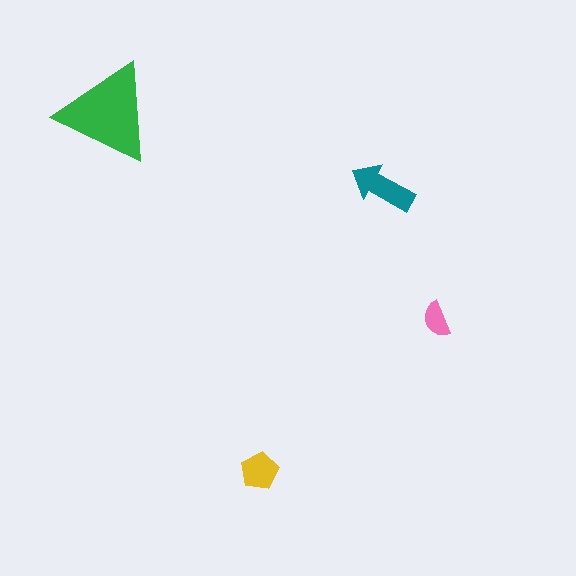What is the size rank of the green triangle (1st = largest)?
1st.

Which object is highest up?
The green triangle is topmost.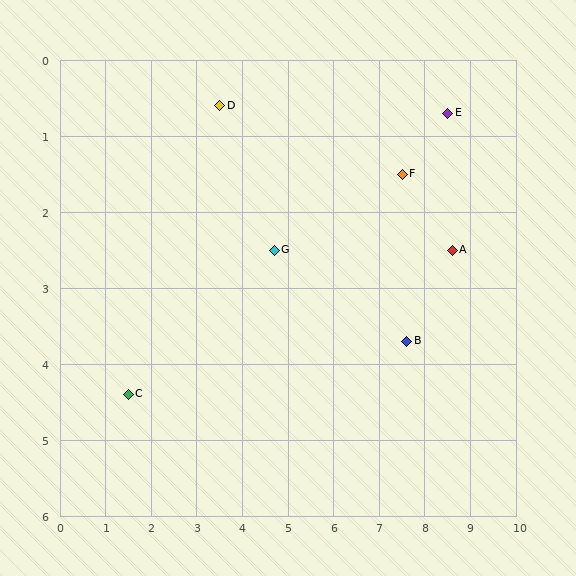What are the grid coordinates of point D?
Point D is at approximately (3.5, 0.6).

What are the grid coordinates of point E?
Point E is at approximately (8.5, 0.7).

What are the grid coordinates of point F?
Point F is at approximately (7.5, 1.5).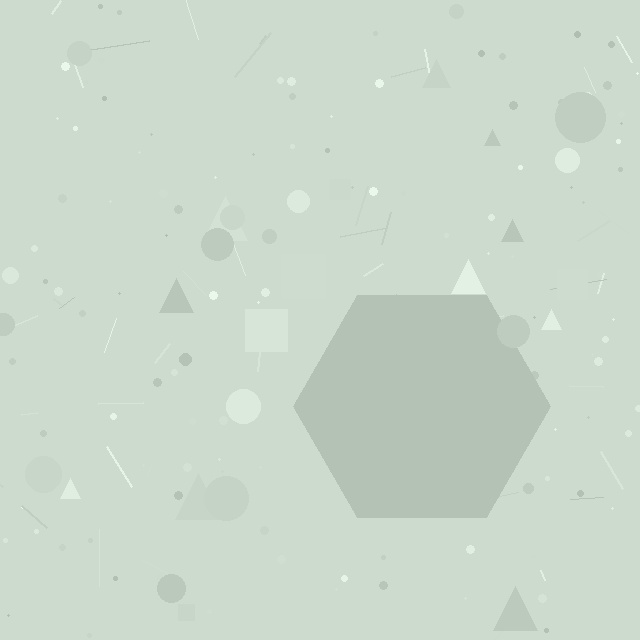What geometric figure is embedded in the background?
A hexagon is embedded in the background.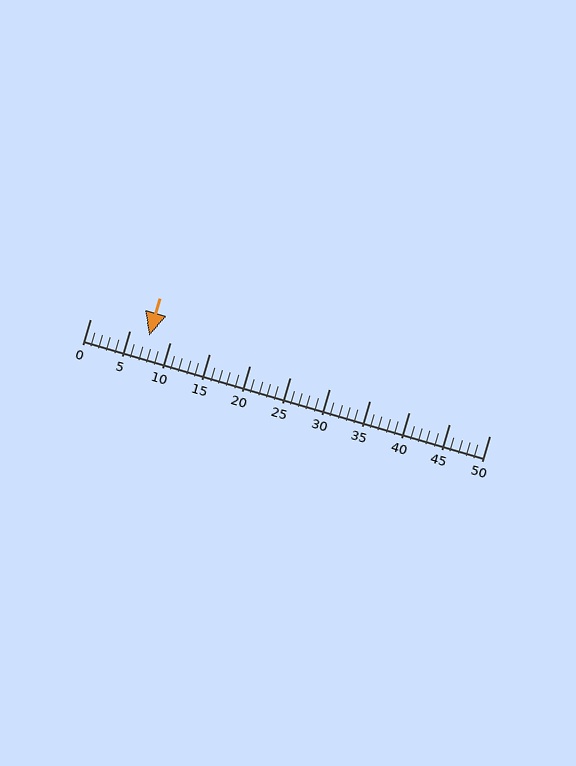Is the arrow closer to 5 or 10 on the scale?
The arrow is closer to 5.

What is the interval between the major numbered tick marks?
The major tick marks are spaced 5 units apart.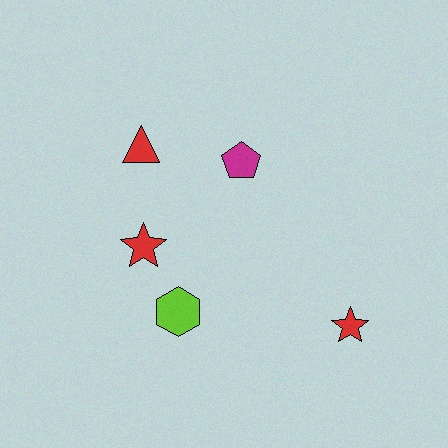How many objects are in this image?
There are 5 objects.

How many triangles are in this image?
There is 1 triangle.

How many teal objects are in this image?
There are no teal objects.